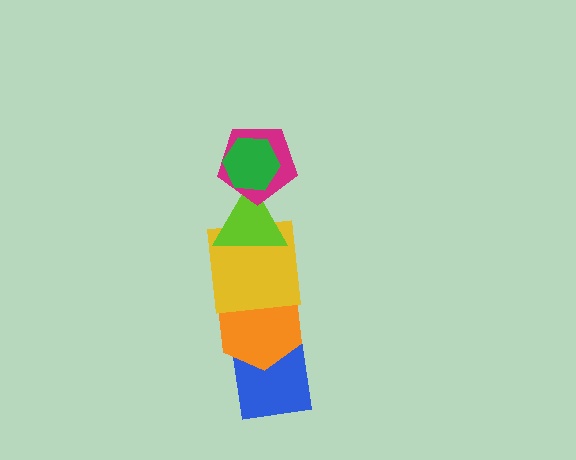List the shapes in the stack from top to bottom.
From top to bottom: the green hexagon, the magenta pentagon, the lime triangle, the yellow square, the orange hexagon, the blue square.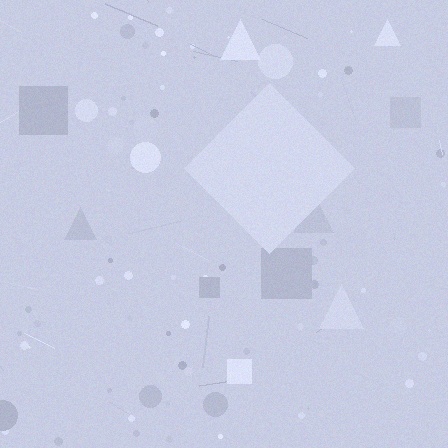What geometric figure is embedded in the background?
A diamond is embedded in the background.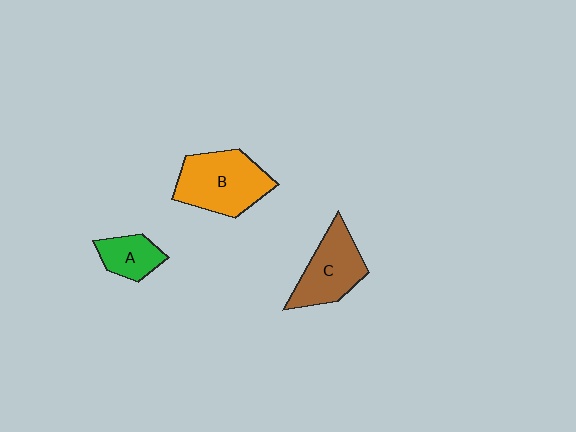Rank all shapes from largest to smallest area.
From largest to smallest: B (orange), C (brown), A (green).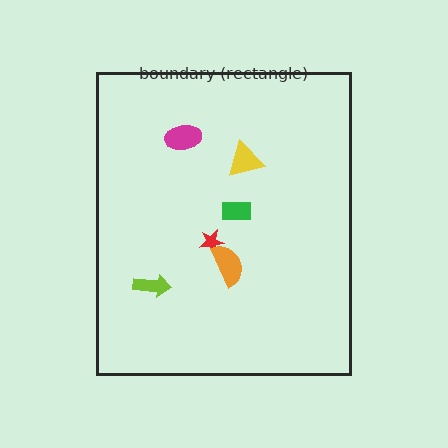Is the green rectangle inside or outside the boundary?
Inside.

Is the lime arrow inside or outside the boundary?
Inside.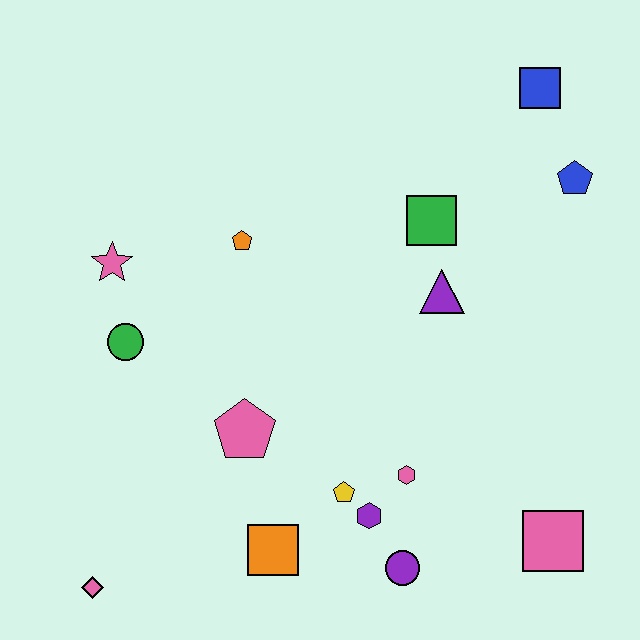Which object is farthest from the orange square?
The blue square is farthest from the orange square.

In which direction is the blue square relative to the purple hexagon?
The blue square is above the purple hexagon.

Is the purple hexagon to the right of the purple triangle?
No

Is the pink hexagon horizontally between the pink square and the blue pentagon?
No